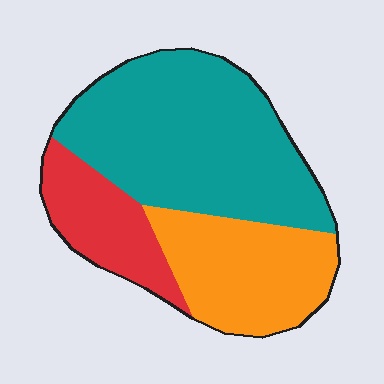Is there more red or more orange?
Orange.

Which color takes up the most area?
Teal, at roughly 55%.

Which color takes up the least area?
Red, at roughly 20%.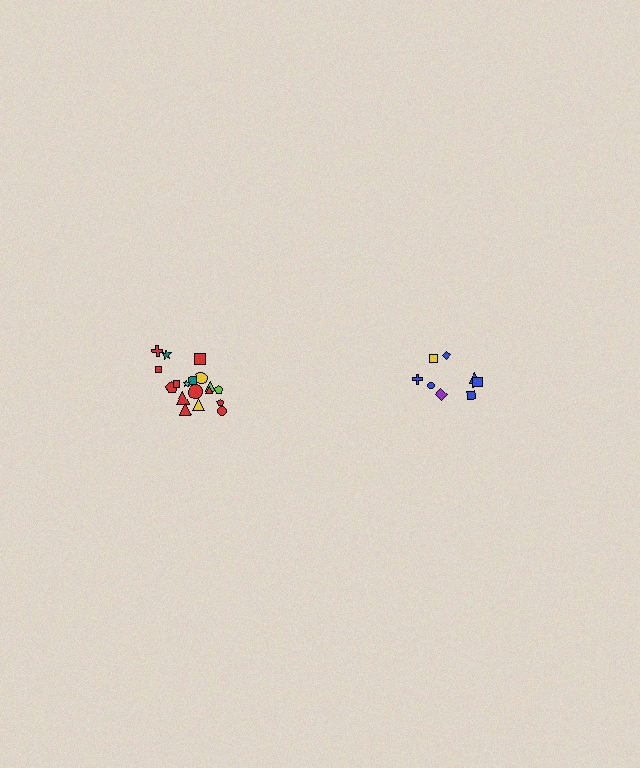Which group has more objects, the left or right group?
The left group.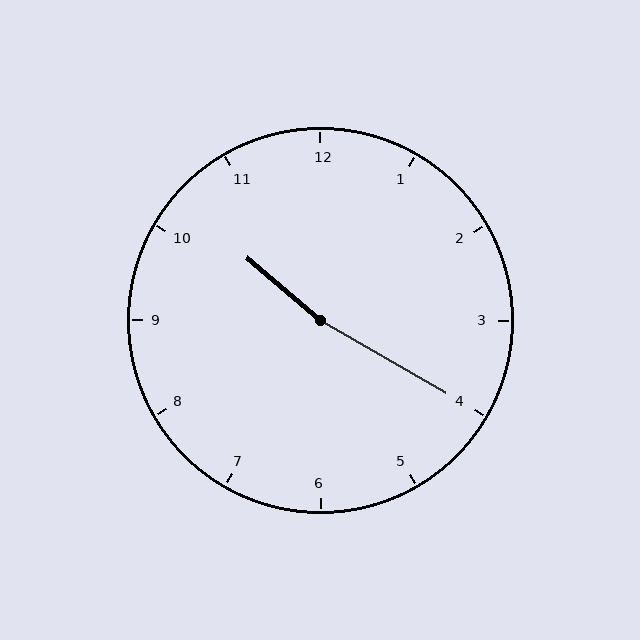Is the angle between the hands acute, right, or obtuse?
It is obtuse.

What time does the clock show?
10:20.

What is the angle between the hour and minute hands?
Approximately 170 degrees.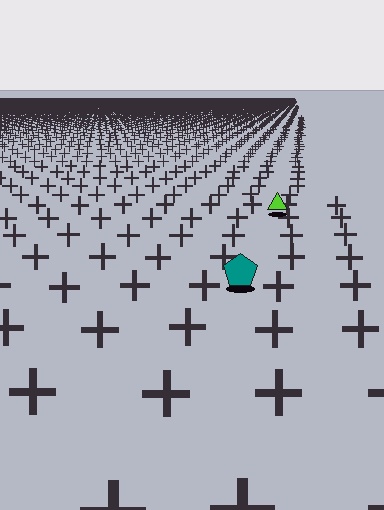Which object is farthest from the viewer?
The lime triangle is farthest from the viewer. It appears smaller and the ground texture around it is denser.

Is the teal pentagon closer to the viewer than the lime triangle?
Yes. The teal pentagon is closer — you can tell from the texture gradient: the ground texture is coarser near it.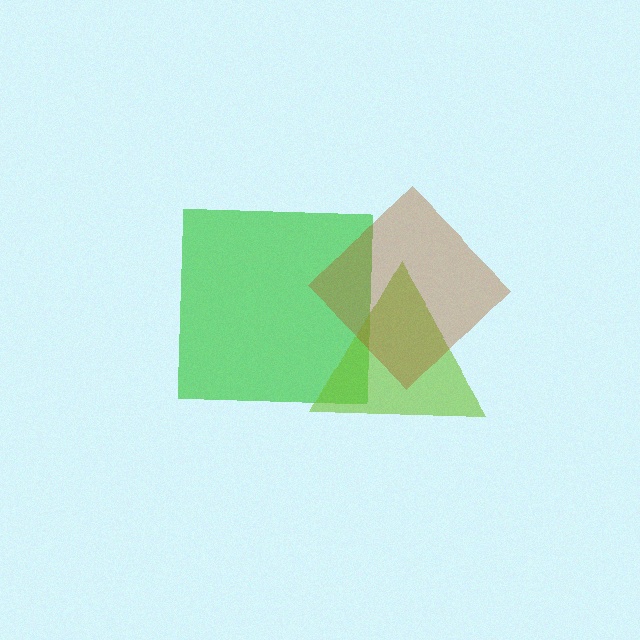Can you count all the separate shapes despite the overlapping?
Yes, there are 3 separate shapes.